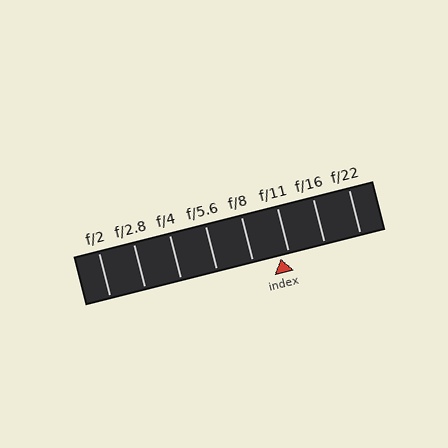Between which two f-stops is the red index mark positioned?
The index mark is between f/8 and f/11.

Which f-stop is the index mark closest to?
The index mark is closest to f/11.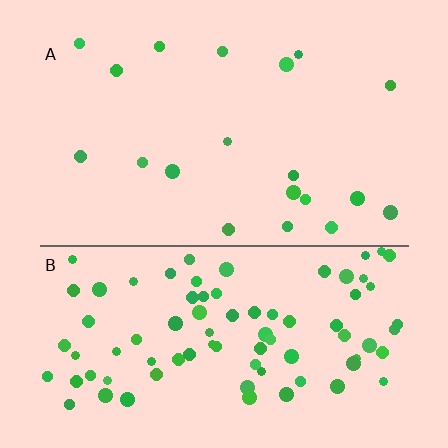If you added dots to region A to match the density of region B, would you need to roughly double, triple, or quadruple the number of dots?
Approximately quadruple.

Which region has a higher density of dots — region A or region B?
B (the bottom).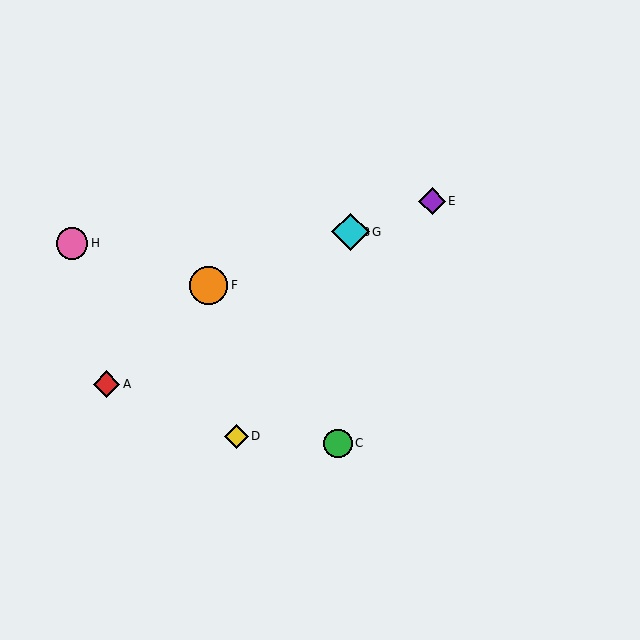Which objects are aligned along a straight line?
Objects B, E, F, G are aligned along a straight line.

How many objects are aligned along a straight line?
4 objects (B, E, F, G) are aligned along a straight line.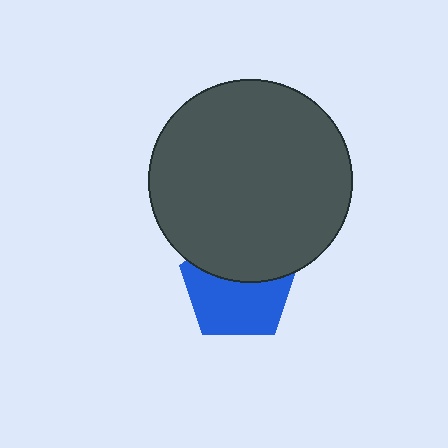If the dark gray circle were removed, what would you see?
You would see the complete blue pentagon.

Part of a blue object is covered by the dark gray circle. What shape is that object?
It is a pentagon.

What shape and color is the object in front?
The object in front is a dark gray circle.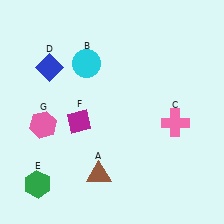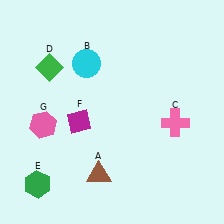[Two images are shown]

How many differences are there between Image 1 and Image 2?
There is 1 difference between the two images.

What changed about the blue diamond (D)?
In Image 1, D is blue. In Image 2, it changed to green.